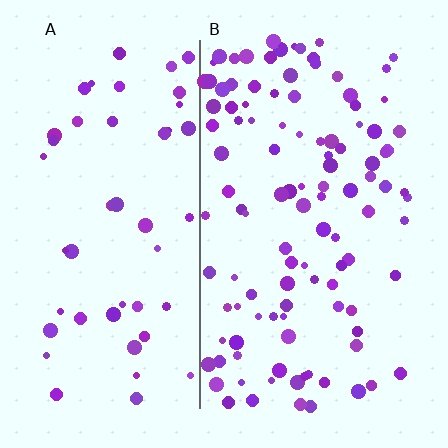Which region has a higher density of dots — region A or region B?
B (the right).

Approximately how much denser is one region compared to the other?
Approximately 2.2× — region B over region A.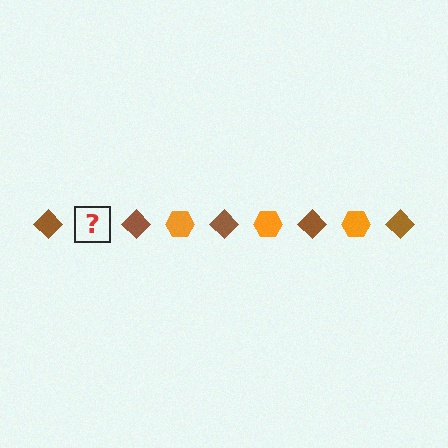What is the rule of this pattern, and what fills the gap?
The rule is that the pattern alternates between brown diamond and orange hexagon. The gap should be filled with an orange hexagon.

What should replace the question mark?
The question mark should be replaced with an orange hexagon.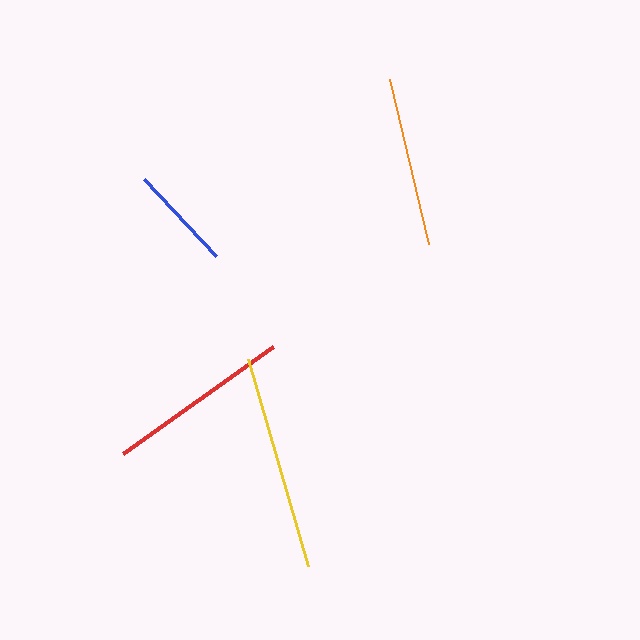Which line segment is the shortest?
The blue line is the shortest at approximately 104 pixels.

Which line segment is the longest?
The yellow line is the longest at approximately 216 pixels.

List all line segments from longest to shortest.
From longest to shortest: yellow, red, orange, blue.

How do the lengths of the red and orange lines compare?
The red and orange lines are approximately the same length.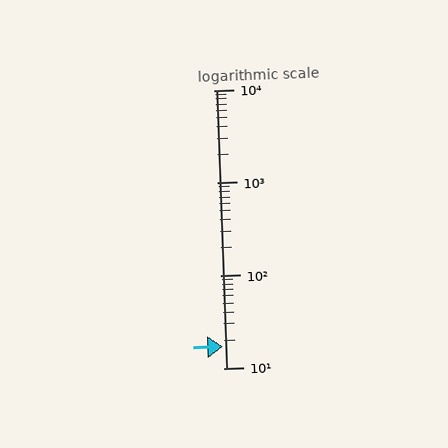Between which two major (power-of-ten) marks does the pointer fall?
The pointer is between 10 and 100.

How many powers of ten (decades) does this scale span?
The scale spans 3 decades, from 10 to 10000.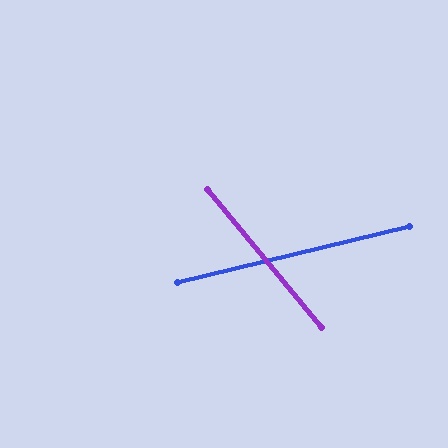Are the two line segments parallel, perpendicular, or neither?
Neither parallel nor perpendicular — they differ by about 64°.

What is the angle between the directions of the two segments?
Approximately 64 degrees.